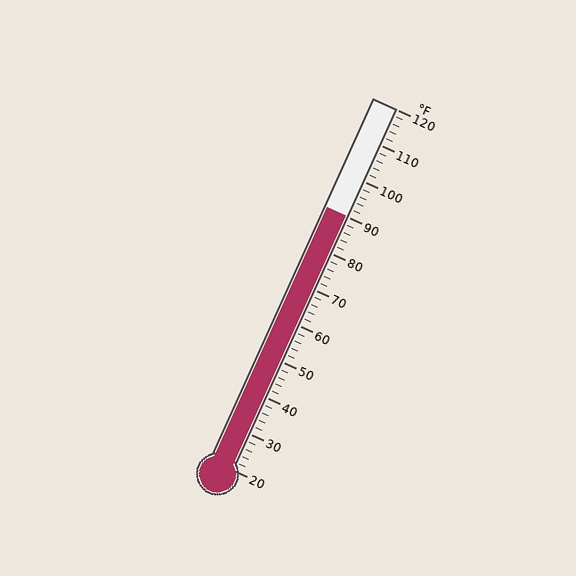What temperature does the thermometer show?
The thermometer shows approximately 90°F.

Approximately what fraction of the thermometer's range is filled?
The thermometer is filled to approximately 70% of its range.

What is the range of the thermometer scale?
The thermometer scale ranges from 20°F to 120°F.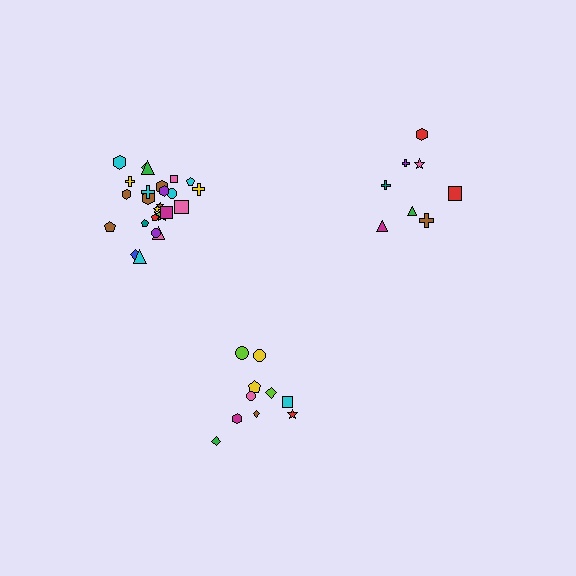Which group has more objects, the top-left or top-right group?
The top-left group.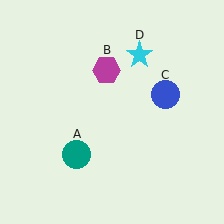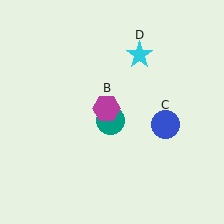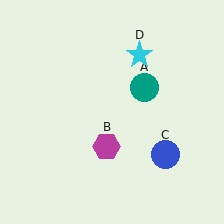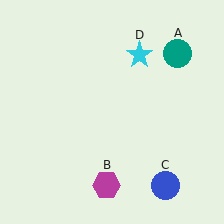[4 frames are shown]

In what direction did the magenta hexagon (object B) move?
The magenta hexagon (object B) moved down.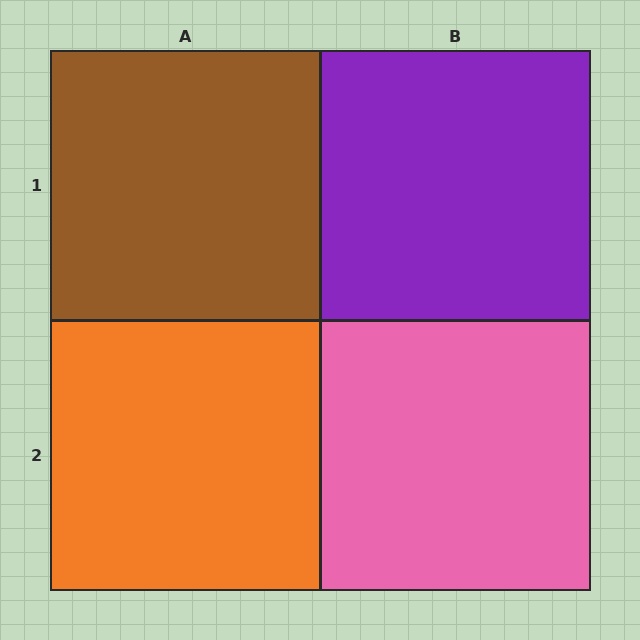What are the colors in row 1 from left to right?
Brown, purple.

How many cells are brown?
1 cell is brown.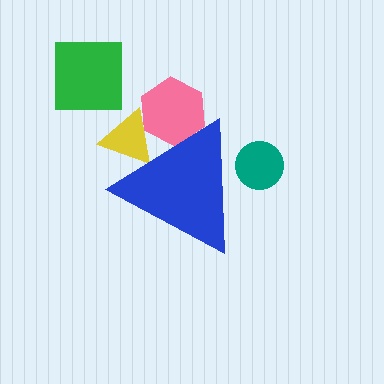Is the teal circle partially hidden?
Yes, the teal circle is partially hidden behind the blue triangle.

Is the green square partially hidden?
No, the green square is fully visible.